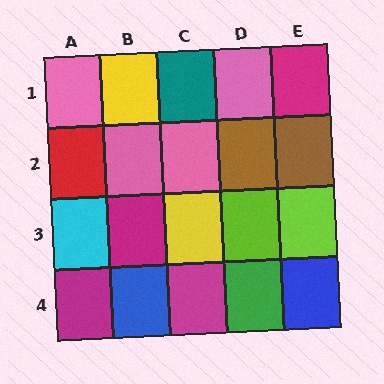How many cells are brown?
2 cells are brown.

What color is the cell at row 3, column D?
Lime.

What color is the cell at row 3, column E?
Lime.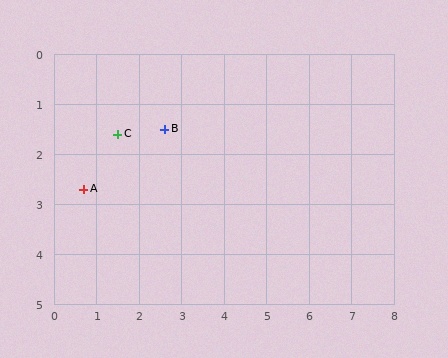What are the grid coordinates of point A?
Point A is at approximately (0.7, 2.7).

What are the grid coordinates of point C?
Point C is at approximately (1.5, 1.6).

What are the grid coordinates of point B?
Point B is at approximately (2.6, 1.5).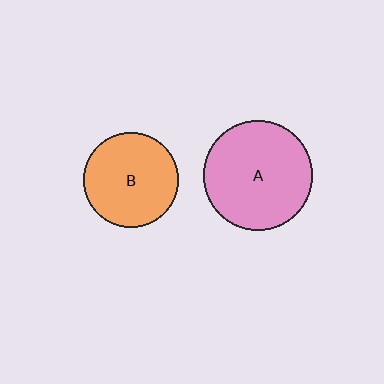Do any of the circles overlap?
No, none of the circles overlap.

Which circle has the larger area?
Circle A (pink).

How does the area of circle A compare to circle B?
Approximately 1.3 times.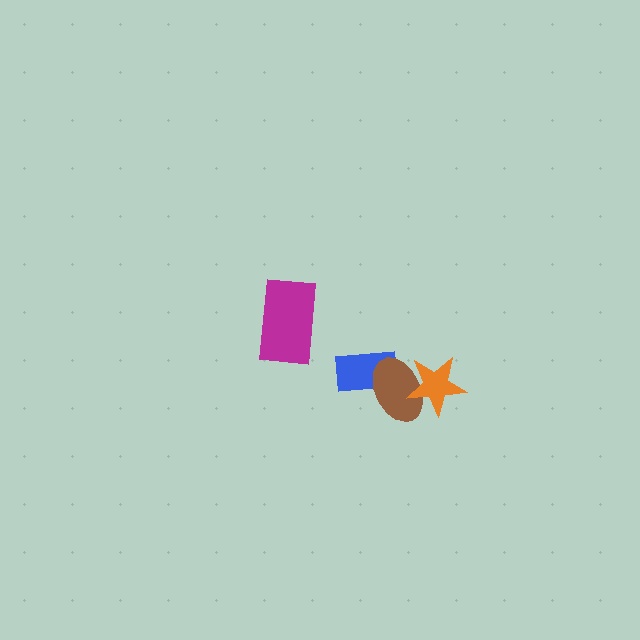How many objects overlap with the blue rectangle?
1 object overlaps with the blue rectangle.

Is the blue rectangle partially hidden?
Yes, it is partially covered by another shape.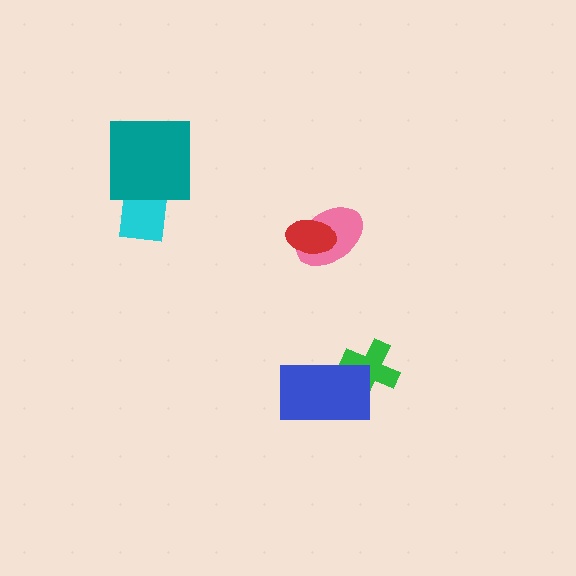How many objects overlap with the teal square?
1 object overlaps with the teal square.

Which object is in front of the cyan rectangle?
The teal square is in front of the cyan rectangle.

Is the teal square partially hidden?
No, no other shape covers it.